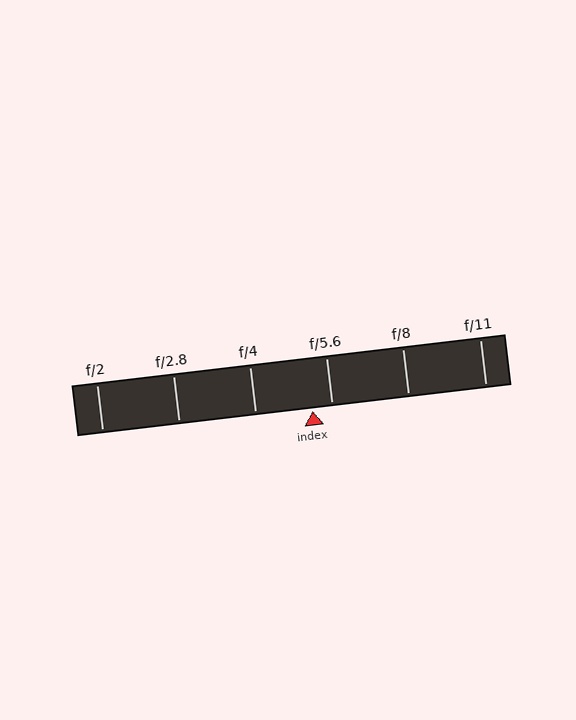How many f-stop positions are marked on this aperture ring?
There are 6 f-stop positions marked.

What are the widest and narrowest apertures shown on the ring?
The widest aperture shown is f/2 and the narrowest is f/11.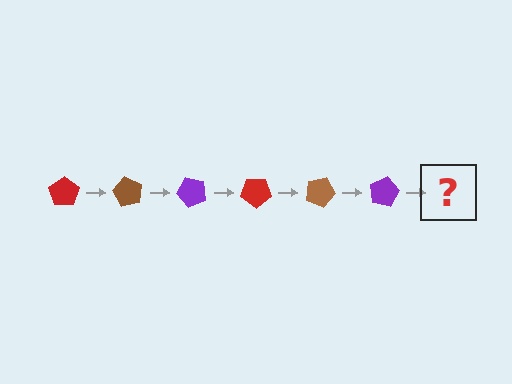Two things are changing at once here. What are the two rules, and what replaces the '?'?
The two rules are that it rotates 60 degrees each step and the color cycles through red, brown, and purple. The '?' should be a red pentagon, rotated 360 degrees from the start.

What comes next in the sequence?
The next element should be a red pentagon, rotated 360 degrees from the start.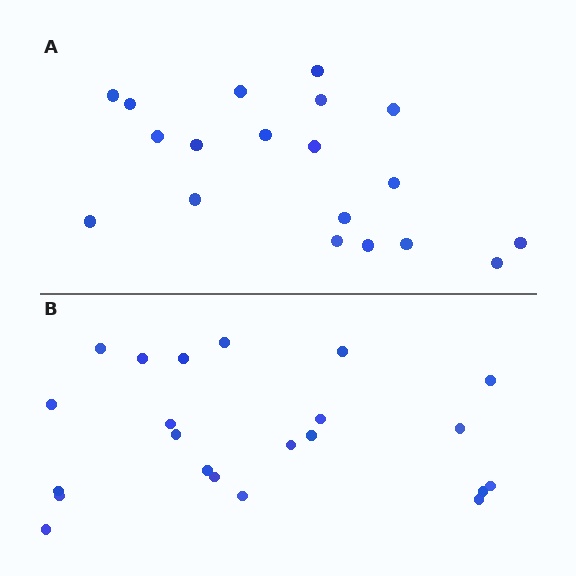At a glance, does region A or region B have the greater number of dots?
Region B (the bottom region) has more dots.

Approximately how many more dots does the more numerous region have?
Region B has just a few more — roughly 2 or 3 more dots than region A.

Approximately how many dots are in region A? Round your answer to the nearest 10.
About 20 dots. (The exact count is 19, which rounds to 20.)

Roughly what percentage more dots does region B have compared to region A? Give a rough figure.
About 15% more.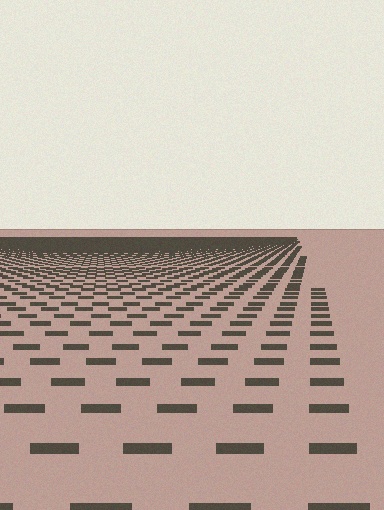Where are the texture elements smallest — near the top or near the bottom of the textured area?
Near the top.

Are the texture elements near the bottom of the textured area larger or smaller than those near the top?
Larger. Near the bottom, elements are closer to the viewer and appear at a bigger on-screen size.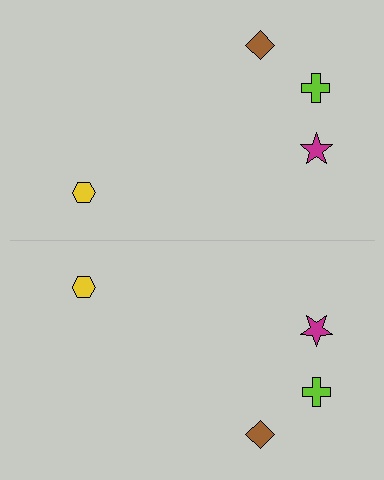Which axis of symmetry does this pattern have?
The pattern has a horizontal axis of symmetry running through the center of the image.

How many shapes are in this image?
There are 8 shapes in this image.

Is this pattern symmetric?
Yes, this pattern has bilateral (reflection) symmetry.